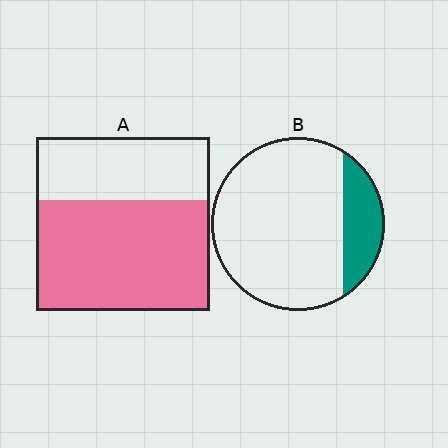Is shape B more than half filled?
No.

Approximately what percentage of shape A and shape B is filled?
A is approximately 65% and B is approximately 20%.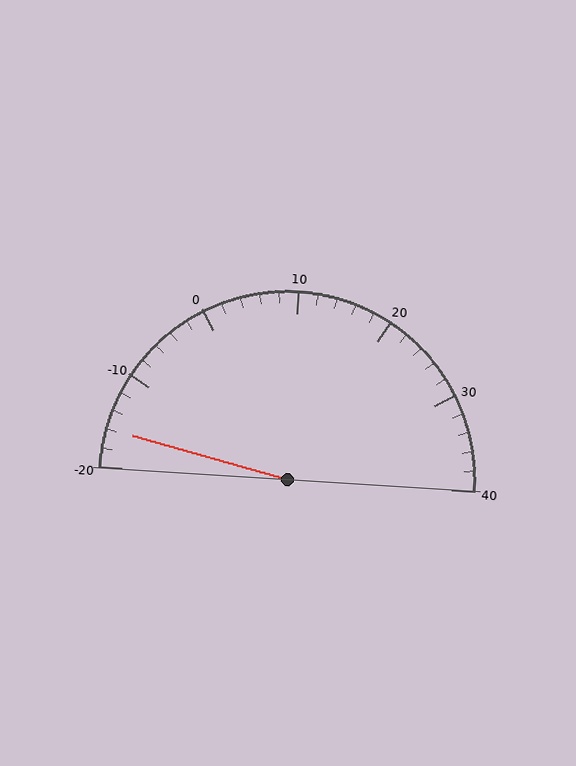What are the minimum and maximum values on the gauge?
The gauge ranges from -20 to 40.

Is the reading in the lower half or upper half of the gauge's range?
The reading is in the lower half of the range (-20 to 40).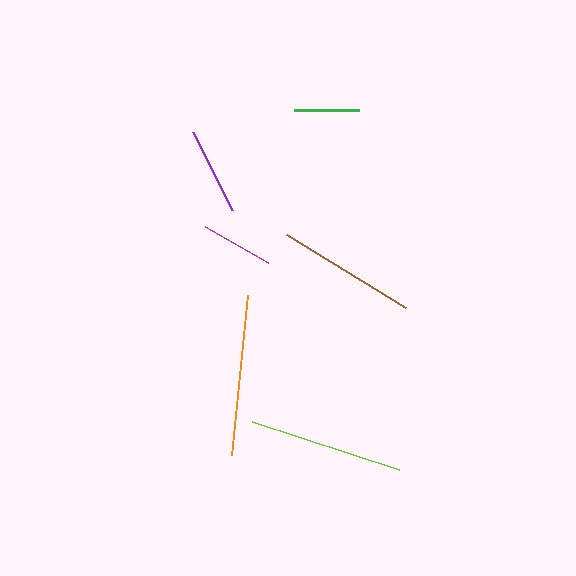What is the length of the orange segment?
The orange segment is approximately 161 pixels long.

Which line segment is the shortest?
The green line is the shortest at approximately 65 pixels.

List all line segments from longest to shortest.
From longest to shortest: orange, lime, brown, purple, magenta, green.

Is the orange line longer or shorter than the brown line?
The orange line is longer than the brown line.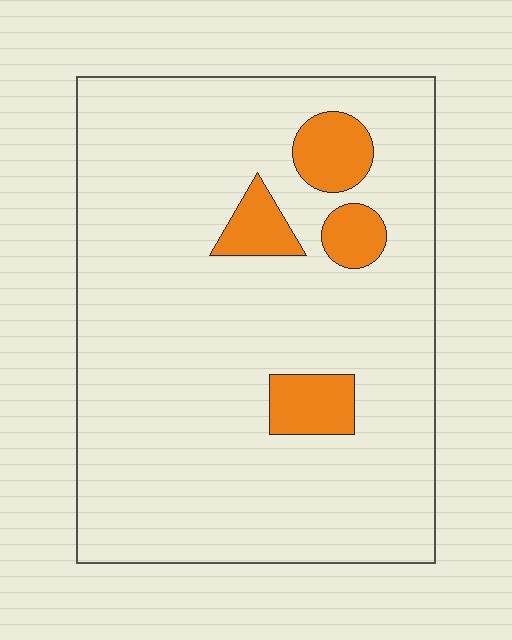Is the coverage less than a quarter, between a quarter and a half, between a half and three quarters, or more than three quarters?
Less than a quarter.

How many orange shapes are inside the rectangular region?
4.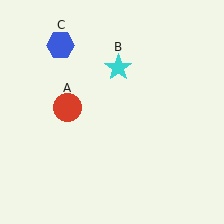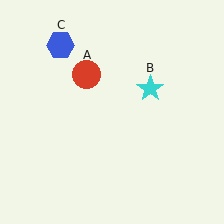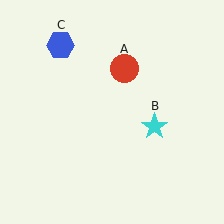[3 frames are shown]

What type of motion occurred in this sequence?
The red circle (object A), cyan star (object B) rotated clockwise around the center of the scene.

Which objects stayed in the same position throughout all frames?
Blue hexagon (object C) remained stationary.